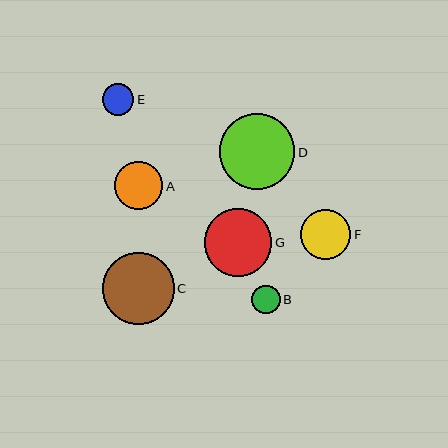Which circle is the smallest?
Circle B is the smallest with a size of approximately 29 pixels.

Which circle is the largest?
Circle D is the largest with a size of approximately 76 pixels.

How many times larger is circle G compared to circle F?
Circle G is approximately 1.3 times the size of circle F.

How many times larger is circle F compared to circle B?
Circle F is approximately 1.8 times the size of circle B.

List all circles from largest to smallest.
From largest to smallest: D, C, G, F, A, E, B.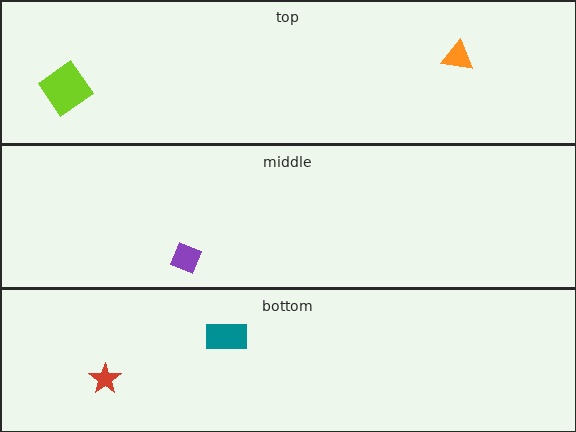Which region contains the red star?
The bottom region.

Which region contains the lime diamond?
The top region.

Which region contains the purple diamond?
The middle region.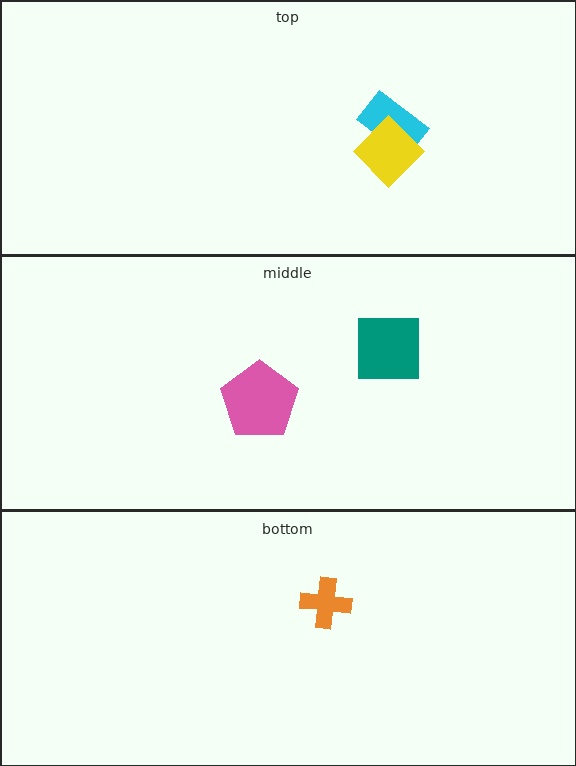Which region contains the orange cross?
The bottom region.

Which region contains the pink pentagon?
The middle region.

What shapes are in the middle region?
The teal square, the pink pentagon.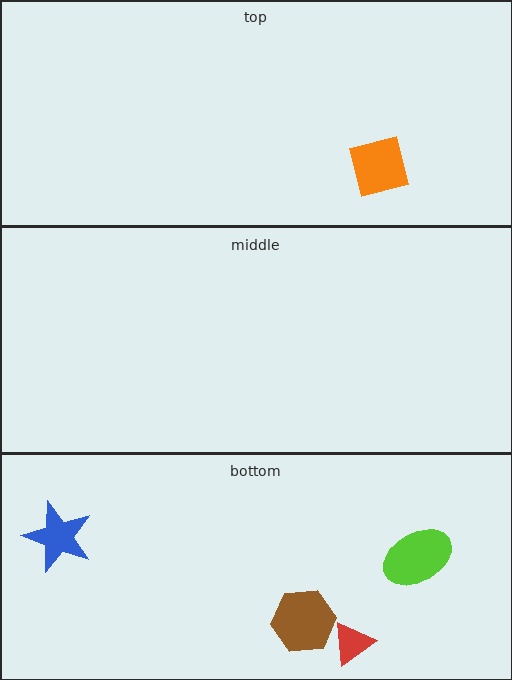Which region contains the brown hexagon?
The bottom region.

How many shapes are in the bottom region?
4.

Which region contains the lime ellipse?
The bottom region.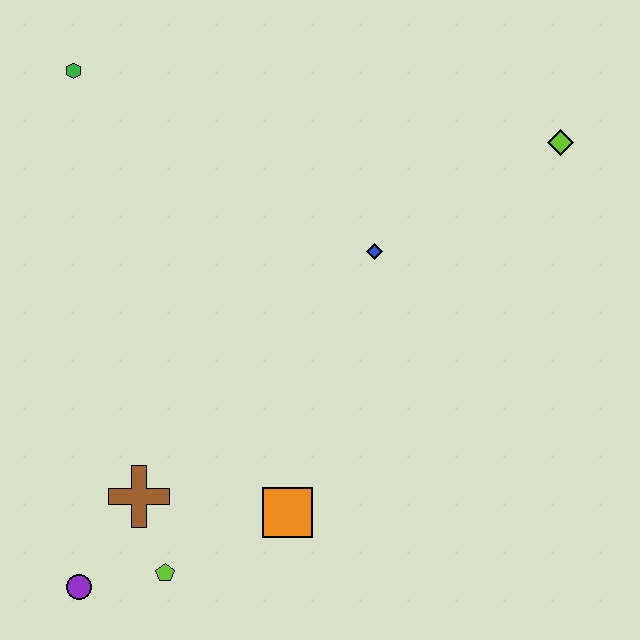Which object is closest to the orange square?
The lime pentagon is closest to the orange square.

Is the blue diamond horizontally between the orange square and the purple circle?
No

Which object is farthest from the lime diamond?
The purple circle is farthest from the lime diamond.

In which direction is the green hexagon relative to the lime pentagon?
The green hexagon is above the lime pentagon.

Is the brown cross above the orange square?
Yes